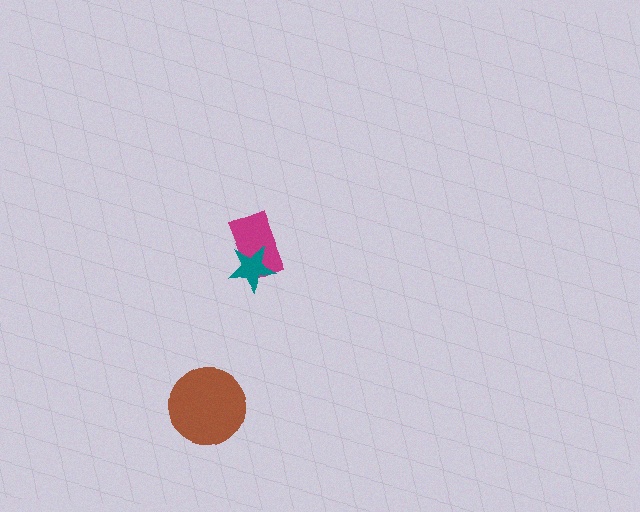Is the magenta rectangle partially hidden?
Yes, it is partially covered by another shape.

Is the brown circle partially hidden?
No, no other shape covers it.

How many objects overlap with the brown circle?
0 objects overlap with the brown circle.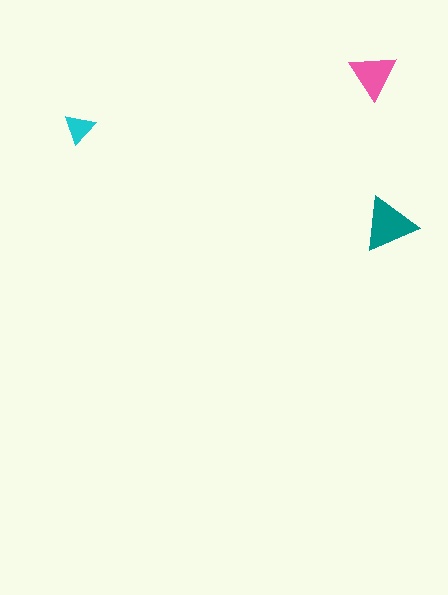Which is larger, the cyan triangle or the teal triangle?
The teal one.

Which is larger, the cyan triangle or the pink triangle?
The pink one.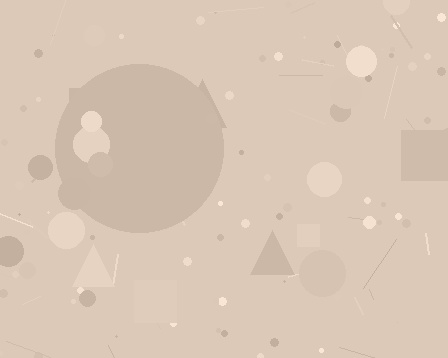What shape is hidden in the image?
A circle is hidden in the image.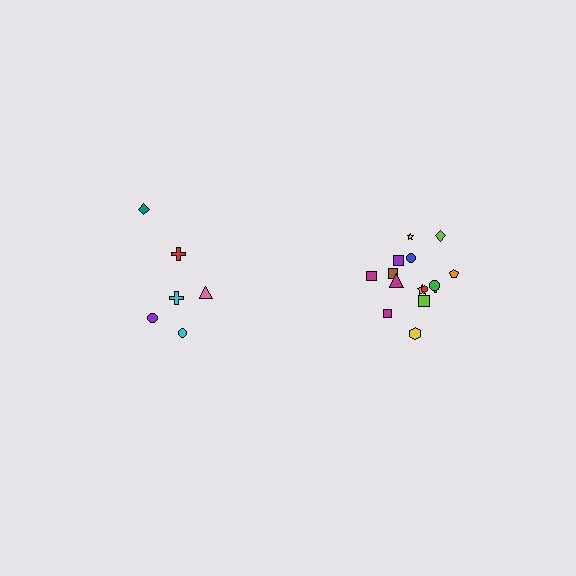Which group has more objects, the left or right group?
The right group.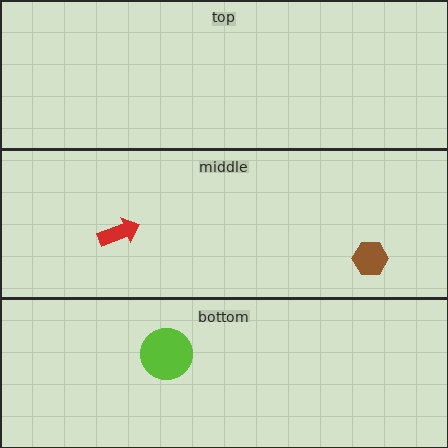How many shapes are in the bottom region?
1.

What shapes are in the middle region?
The red arrow, the brown hexagon.